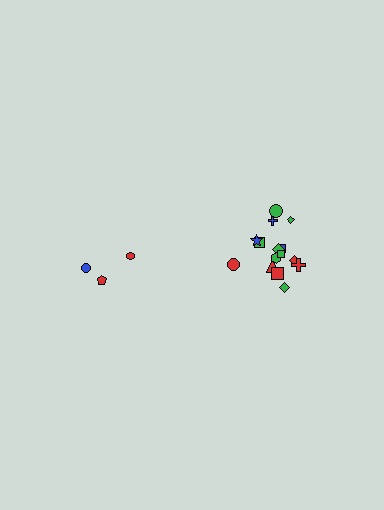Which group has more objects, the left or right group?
The right group.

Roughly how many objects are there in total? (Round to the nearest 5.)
Roughly 20 objects in total.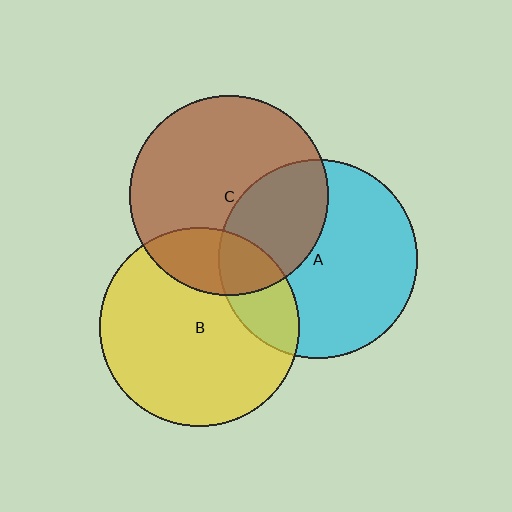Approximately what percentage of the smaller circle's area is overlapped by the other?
Approximately 35%.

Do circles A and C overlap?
Yes.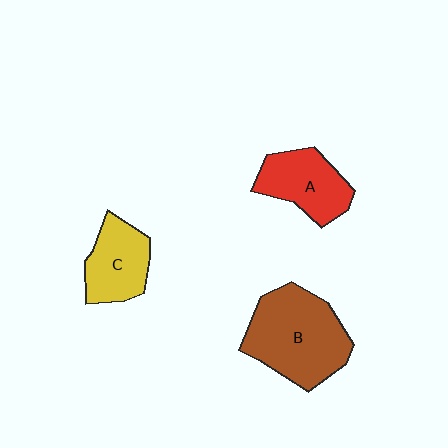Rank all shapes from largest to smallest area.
From largest to smallest: B (brown), A (red), C (yellow).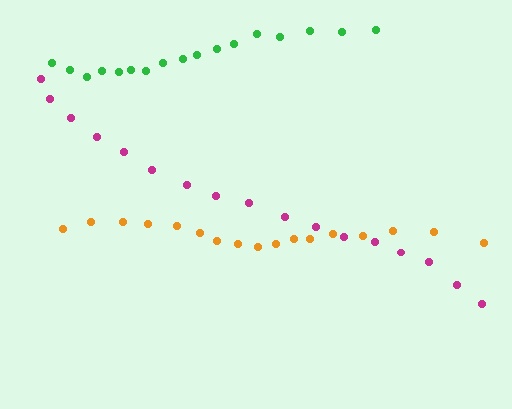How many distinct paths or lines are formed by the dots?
There are 3 distinct paths.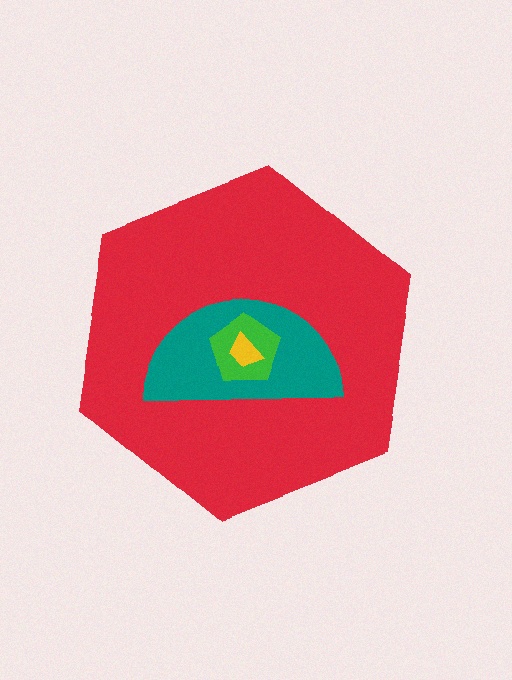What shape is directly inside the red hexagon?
The teal semicircle.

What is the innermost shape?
The yellow trapezoid.